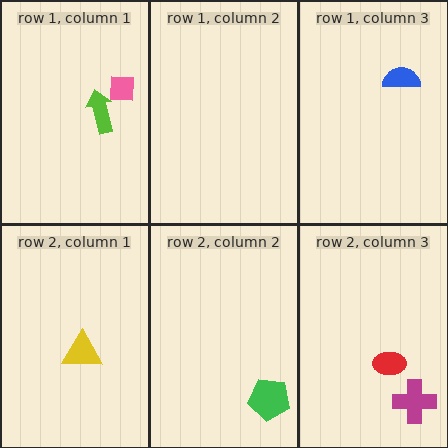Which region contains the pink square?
The row 1, column 1 region.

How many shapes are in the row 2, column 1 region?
1.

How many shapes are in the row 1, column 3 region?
1.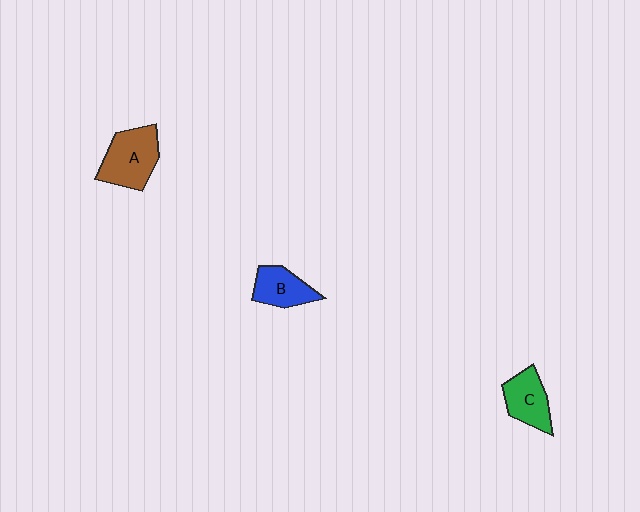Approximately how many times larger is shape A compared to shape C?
Approximately 1.3 times.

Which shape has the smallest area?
Shape B (blue).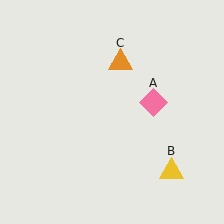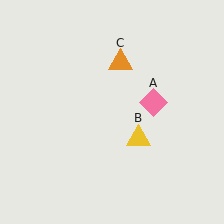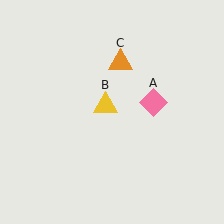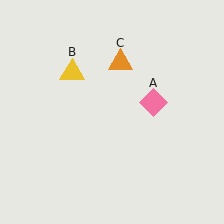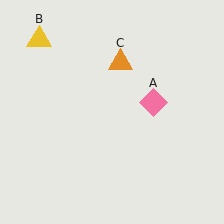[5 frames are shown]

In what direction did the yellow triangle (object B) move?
The yellow triangle (object B) moved up and to the left.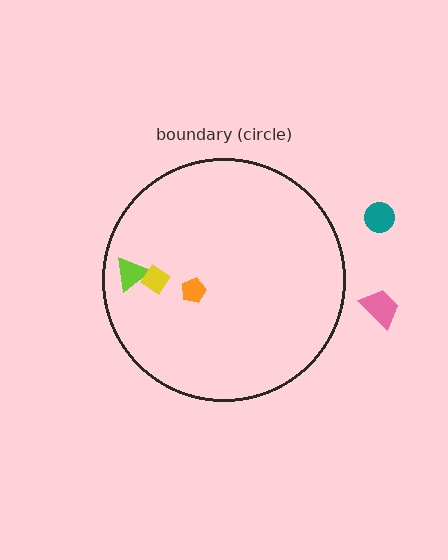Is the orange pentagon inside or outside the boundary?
Inside.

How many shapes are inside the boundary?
3 inside, 2 outside.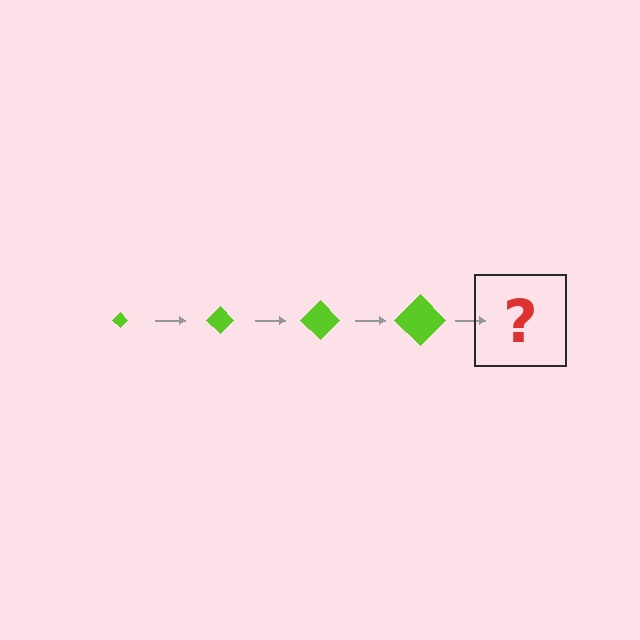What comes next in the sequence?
The next element should be a lime diamond, larger than the previous one.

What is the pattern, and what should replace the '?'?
The pattern is that the diamond gets progressively larger each step. The '?' should be a lime diamond, larger than the previous one.